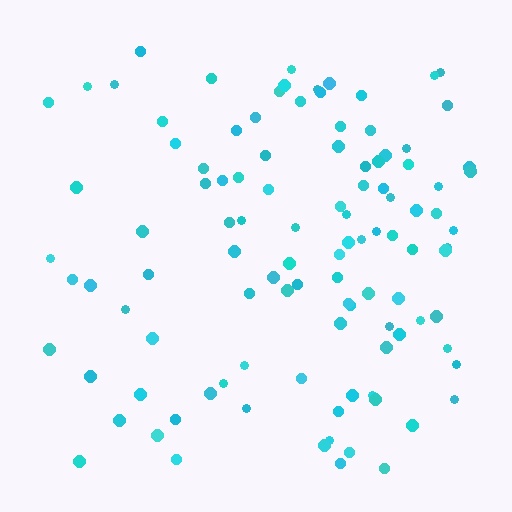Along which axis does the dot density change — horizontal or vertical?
Horizontal.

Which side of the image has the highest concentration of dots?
The right.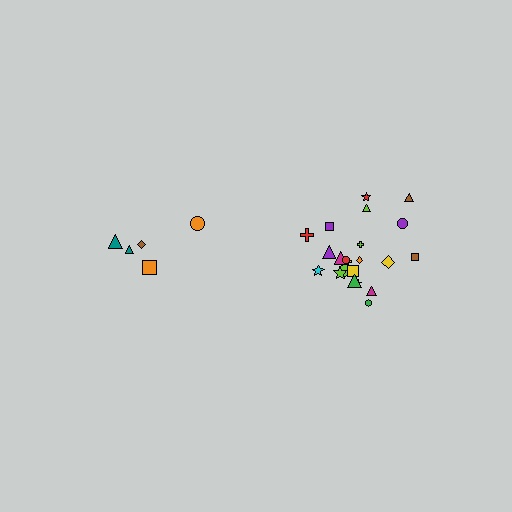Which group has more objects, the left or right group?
The right group.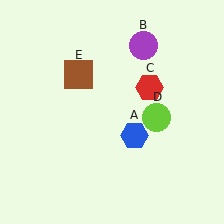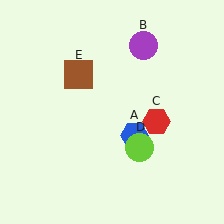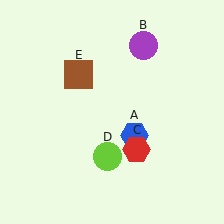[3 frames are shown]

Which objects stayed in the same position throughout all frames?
Blue hexagon (object A) and purple circle (object B) and brown square (object E) remained stationary.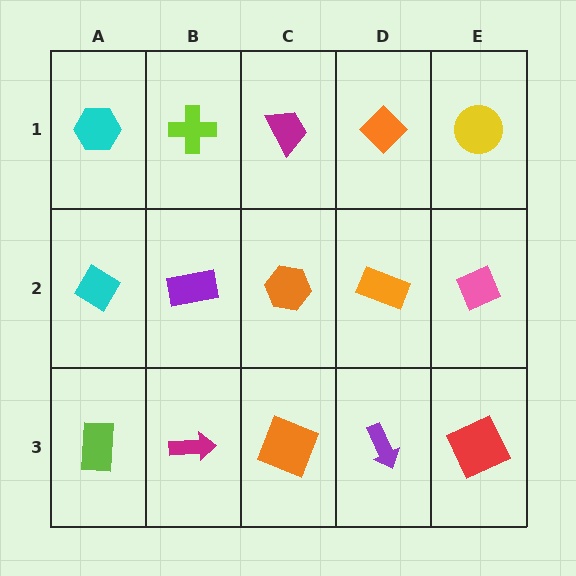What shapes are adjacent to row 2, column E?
A yellow circle (row 1, column E), a red square (row 3, column E), an orange rectangle (row 2, column D).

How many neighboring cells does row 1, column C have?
3.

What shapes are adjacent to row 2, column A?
A cyan hexagon (row 1, column A), a lime rectangle (row 3, column A), a purple rectangle (row 2, column B).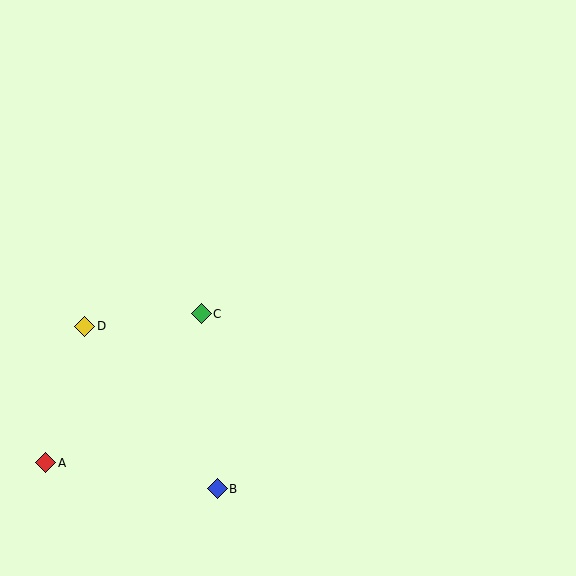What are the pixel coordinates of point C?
Point C is at (201, 314).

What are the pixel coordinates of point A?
Point A is at (46, 463).